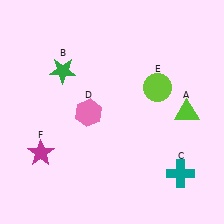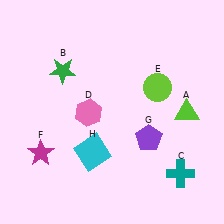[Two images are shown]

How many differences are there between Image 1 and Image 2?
There are 2 differences between the two images.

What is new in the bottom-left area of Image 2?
A cyan square (H) was added in the bottom-left area of Image 2.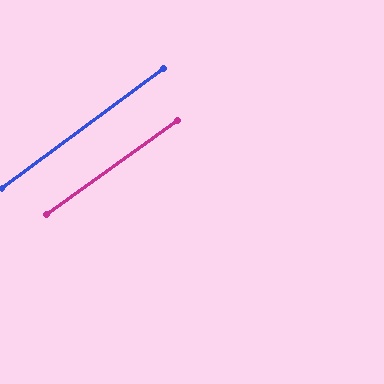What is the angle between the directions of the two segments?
Approximately 1 degree.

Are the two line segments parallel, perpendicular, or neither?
Parallel — their directions differ by only 0.8°.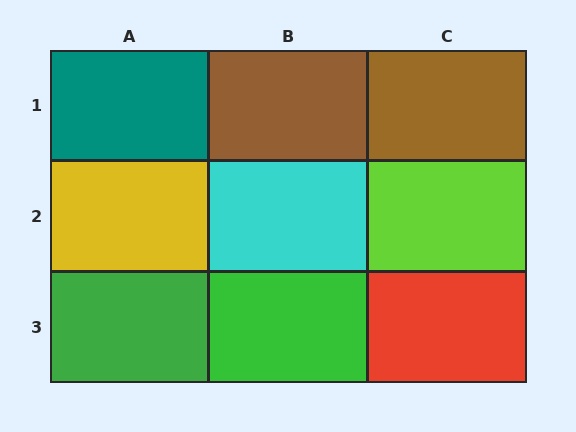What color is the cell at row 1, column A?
Teal.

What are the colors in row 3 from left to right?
Green, green, red.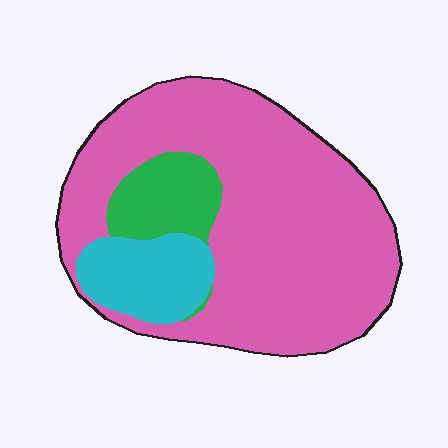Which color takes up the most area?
Pink, at roughly 75%.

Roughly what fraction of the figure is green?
Green takes up less than a quarter of the figure.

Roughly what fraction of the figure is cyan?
Cyan covers 14% of the figure.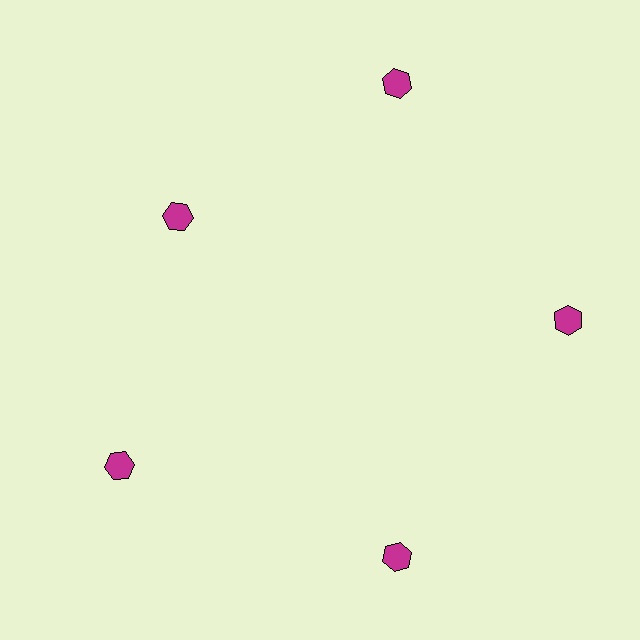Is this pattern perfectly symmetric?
No. The 5 magenta hexagons are arranged in a ring, but one element near the 10 o'clock position is pulled inward toward the center, breaking the 5-fold rotational symmetry.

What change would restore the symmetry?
The symmetry would be restored by moving it outward, back onto the ring so that all 5 hexagons sit at equal angles and equal distance from the center.